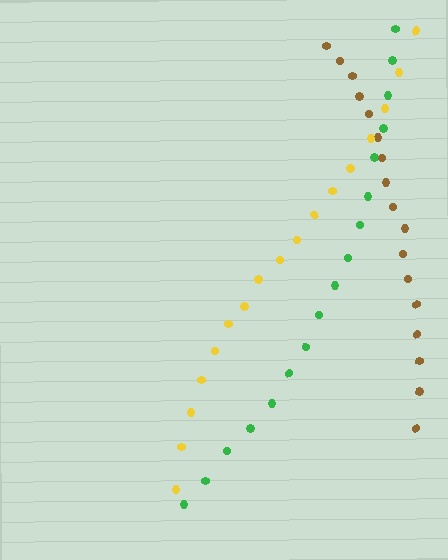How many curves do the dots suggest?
There are 3 distinct paths.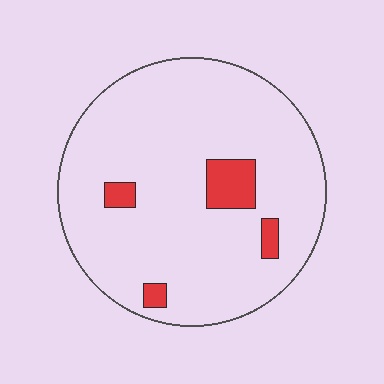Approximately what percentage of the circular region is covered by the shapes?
Approximately 10%.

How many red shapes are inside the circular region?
4.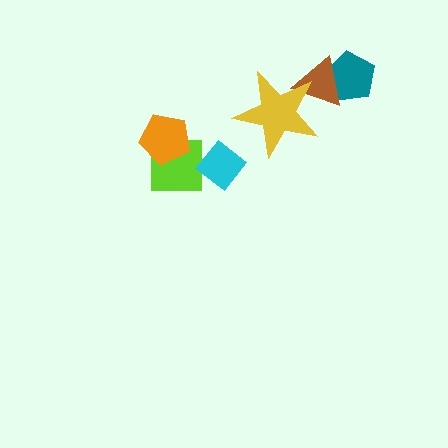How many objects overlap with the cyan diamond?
1 object overlaps with the cyan diamond.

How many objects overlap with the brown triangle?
2 objects overlap with the brown triangle.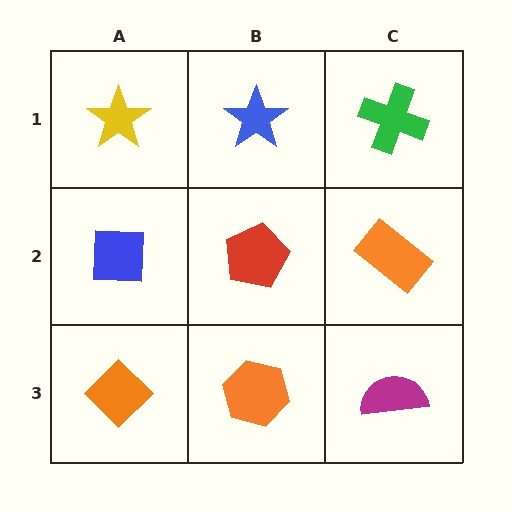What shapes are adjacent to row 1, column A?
A blue square (row 2, column A), a blue star (row 1, column B).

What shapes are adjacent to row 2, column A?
A yellow star (row 1, column A), an orange diamond (row 3, column A), a red pentagon (row 2, column B).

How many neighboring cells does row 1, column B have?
3.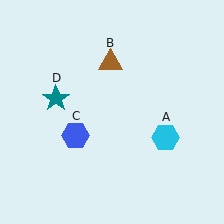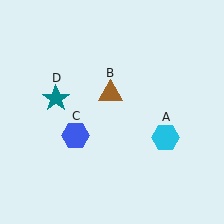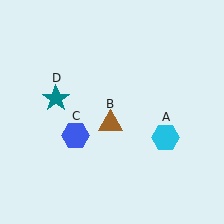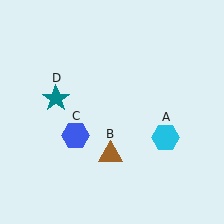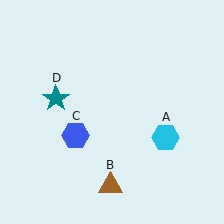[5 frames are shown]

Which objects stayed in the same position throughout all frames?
Cyan hexagon (object A) and blue hexagon (object C) and teal star (object D) remained stationary.